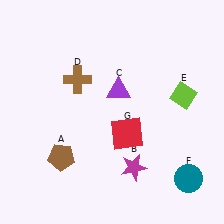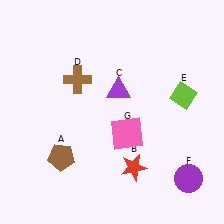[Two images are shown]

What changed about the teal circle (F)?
In Image 1, F is teal. In Image 2, it changed to purple.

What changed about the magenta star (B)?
In Image 1, B is magenta. In Image 2, it changed to red.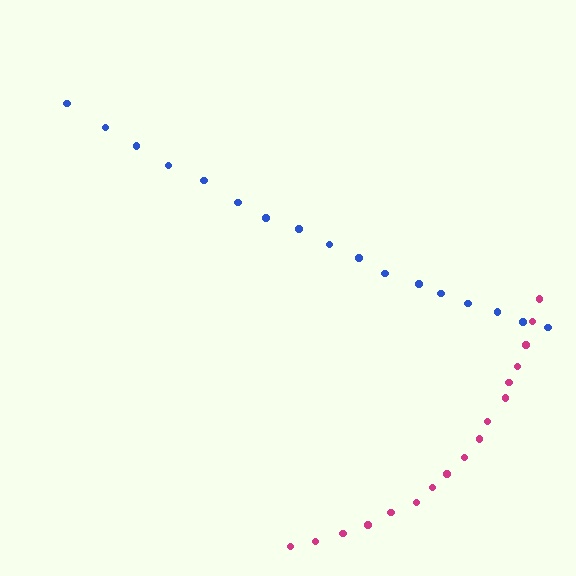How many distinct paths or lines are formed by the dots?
There are 2 distinct paths.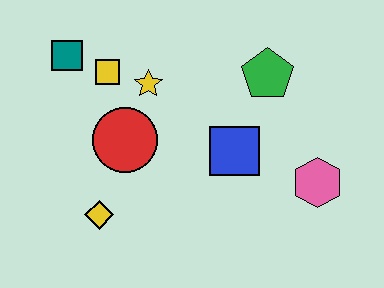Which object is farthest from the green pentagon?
The yellow diamond is farthest from the green pentagon.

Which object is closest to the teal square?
The yellow square is closest to the teal square.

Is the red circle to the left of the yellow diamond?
No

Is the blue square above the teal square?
No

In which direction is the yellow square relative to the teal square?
The yellow square is to the right of the teal square.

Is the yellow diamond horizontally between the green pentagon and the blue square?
No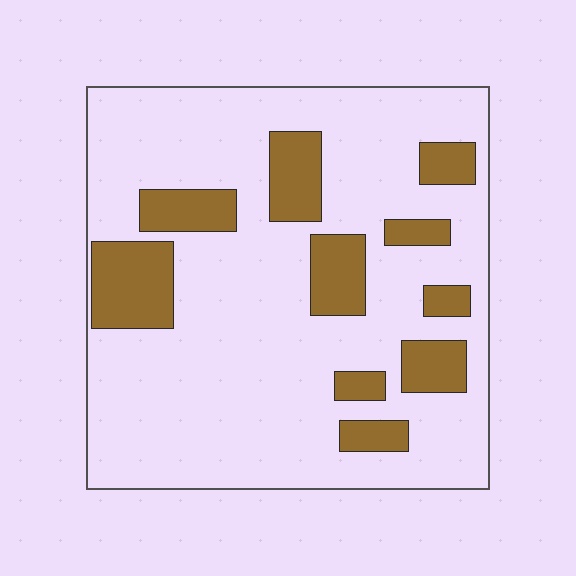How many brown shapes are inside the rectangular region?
10.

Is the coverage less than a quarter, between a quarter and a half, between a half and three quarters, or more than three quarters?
Less than a quarter.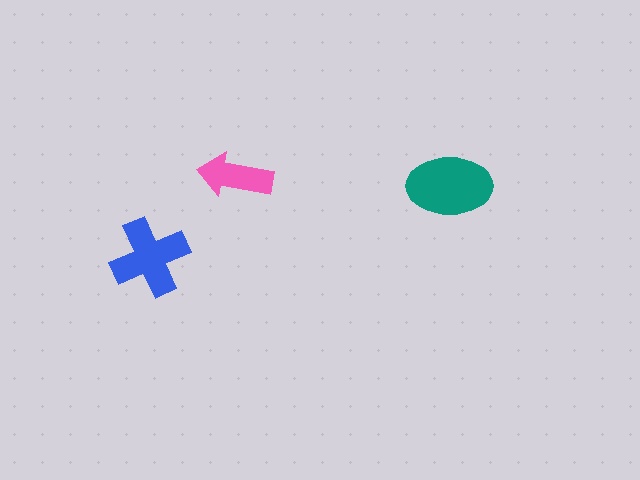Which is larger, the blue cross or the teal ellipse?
The teal ellipse.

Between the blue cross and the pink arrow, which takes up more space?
The blue cross.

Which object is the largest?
The teal ellipse.